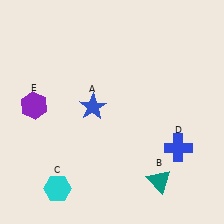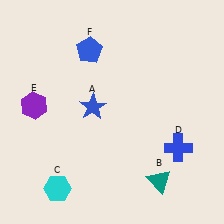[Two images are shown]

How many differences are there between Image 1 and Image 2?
There is 1 difference between the two images.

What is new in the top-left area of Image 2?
A blue pentagon (F) was added in the top-left area of Image 2.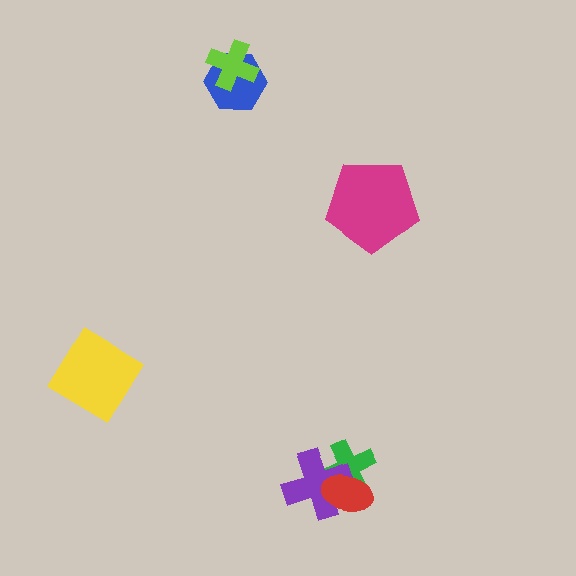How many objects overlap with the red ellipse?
2 objects overlap with the red ellipse.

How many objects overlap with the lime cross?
1 object overlaps with the lime cross.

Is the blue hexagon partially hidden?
Yes, it is partially covered by another shape.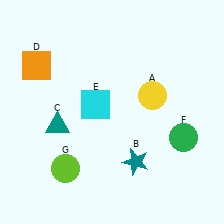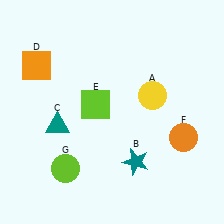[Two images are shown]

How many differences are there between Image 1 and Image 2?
There are 2 differences between the two images.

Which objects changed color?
E changed from cyan to lime. F changed from green to orange.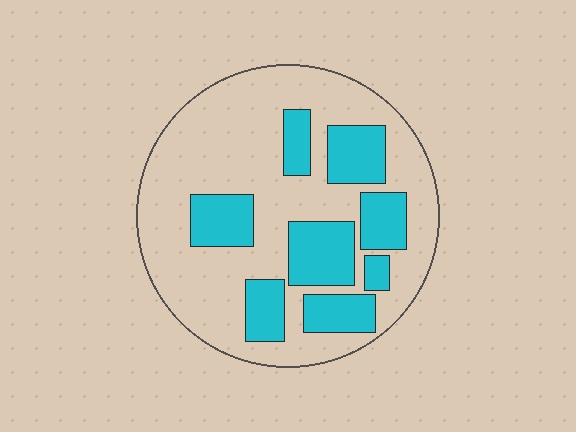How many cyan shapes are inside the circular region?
8.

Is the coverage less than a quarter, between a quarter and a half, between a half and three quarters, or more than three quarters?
Between a quarter and a half.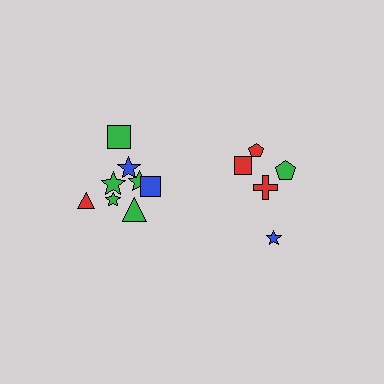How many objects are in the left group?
There are 8 objects.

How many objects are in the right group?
There are 5 objects.